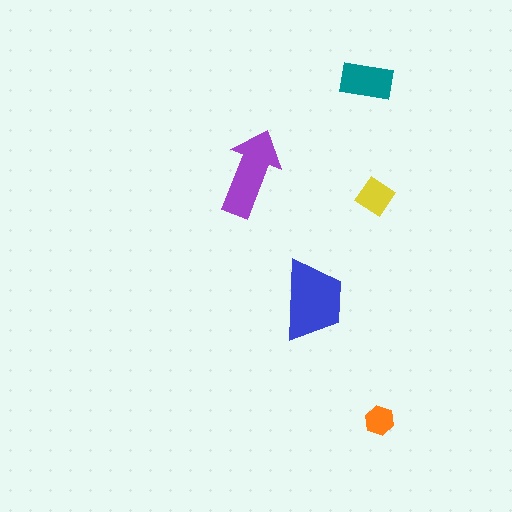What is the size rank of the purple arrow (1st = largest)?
2nd.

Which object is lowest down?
The orange hexagon is bottommost.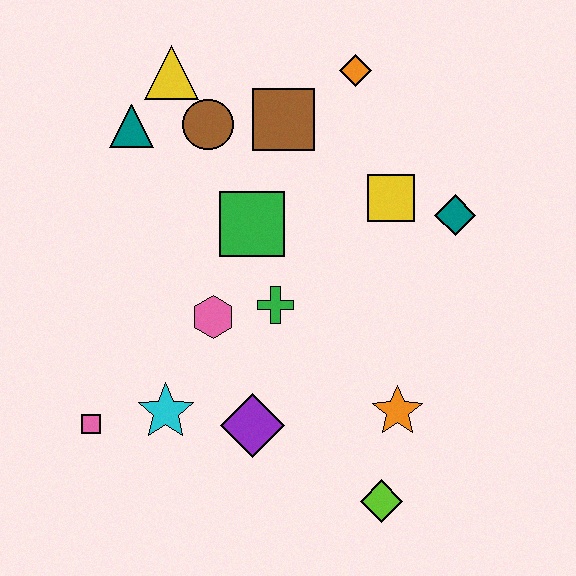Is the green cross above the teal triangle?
No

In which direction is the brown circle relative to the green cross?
The brown circle is above the green cross.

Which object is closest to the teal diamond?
The yellow square is closest to the teal diamond.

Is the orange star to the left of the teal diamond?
Yes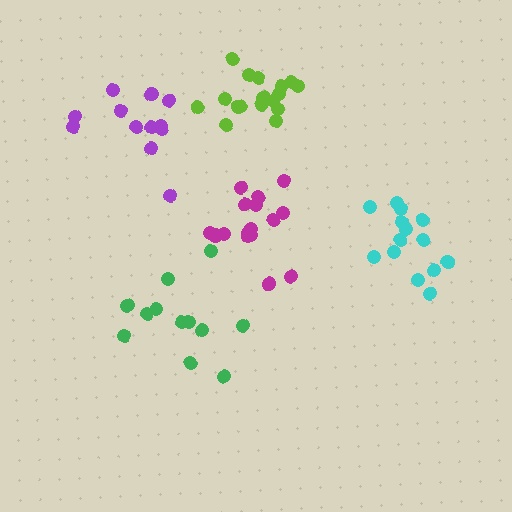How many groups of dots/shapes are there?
There are 5 groups.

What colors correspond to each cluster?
The clusters are colored: lime, purple, cyan, magenta, green.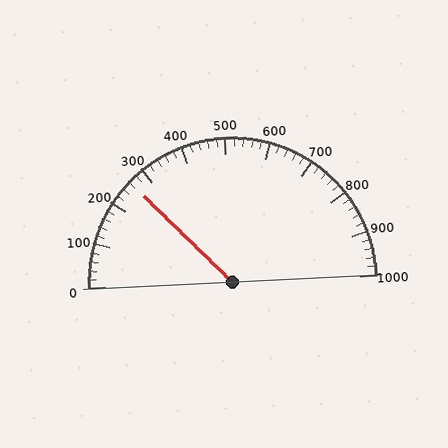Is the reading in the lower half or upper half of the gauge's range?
The reading is in the lower half of the range (0 to 1000).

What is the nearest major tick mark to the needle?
The nearest major tick mark is 300.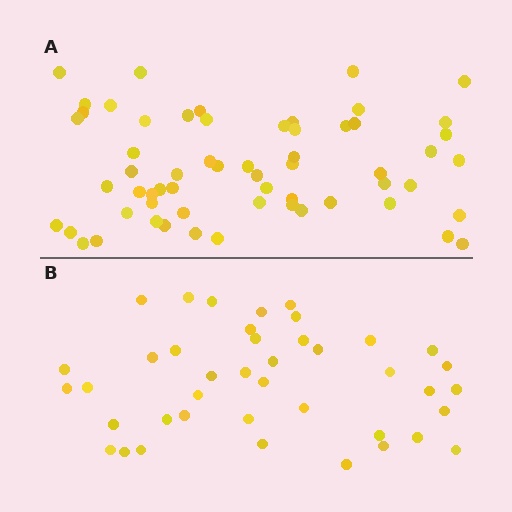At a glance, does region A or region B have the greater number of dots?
Region A (the top region) has more dots.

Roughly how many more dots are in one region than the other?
Region A has approximately 20 more dots than region B.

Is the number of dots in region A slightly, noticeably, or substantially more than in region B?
Region A has substantially more. The ratio is roughly 1.5 to 1.